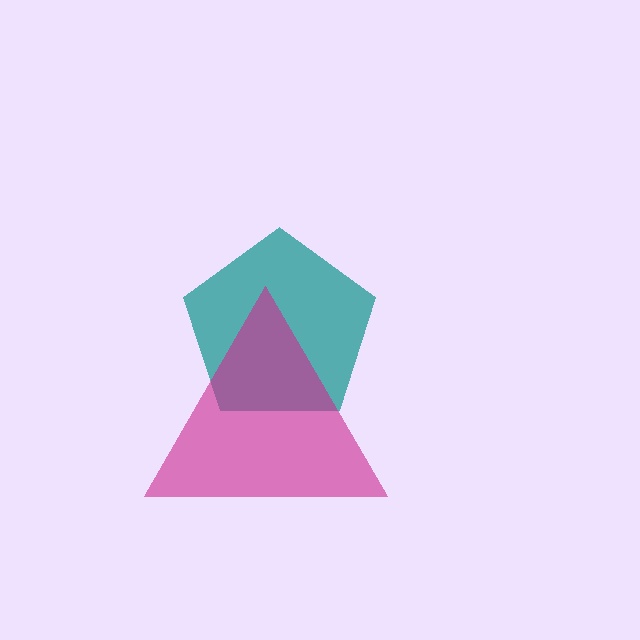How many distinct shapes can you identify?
There are 2 distinct shapes: a teal pentagon, a magenta triangle.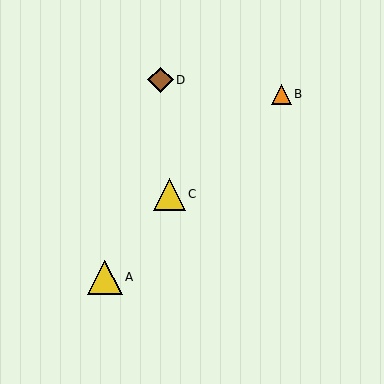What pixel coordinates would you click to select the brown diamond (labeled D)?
Click at (160, 80) to select the brown diamond D.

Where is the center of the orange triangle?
The center of the orange triangle is at (281, 94).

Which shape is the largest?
The yellow triangle (labeled A) is the largest.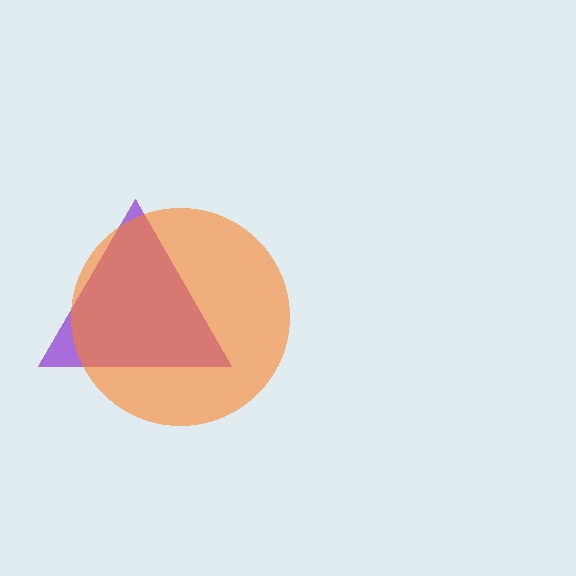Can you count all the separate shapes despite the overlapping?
Yes, there are 2 separate shapes.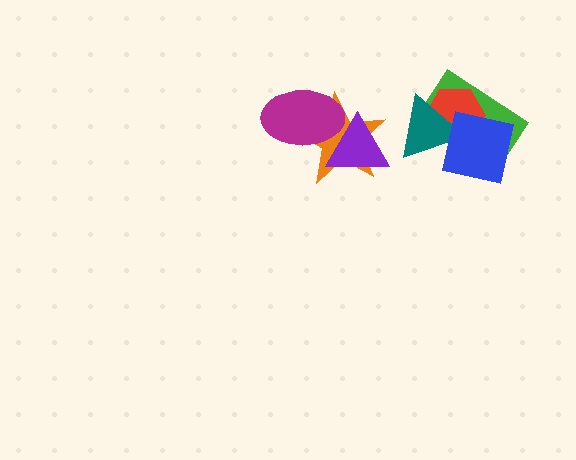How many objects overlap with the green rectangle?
3 objects overlap with the green rectangle.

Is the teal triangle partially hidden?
Yes, it is partially covered by another shape.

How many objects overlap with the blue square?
3 objects overlap with the blue square.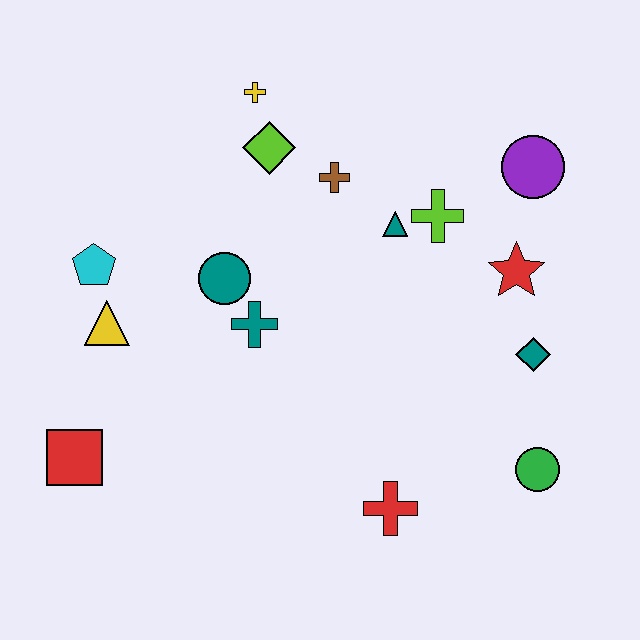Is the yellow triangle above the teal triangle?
No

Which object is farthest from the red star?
The red square is farthest from the red star.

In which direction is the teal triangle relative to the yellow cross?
The teal triangle is to the right of the yellow cross.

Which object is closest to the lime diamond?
The yellow cross is closest to the lime diamond.